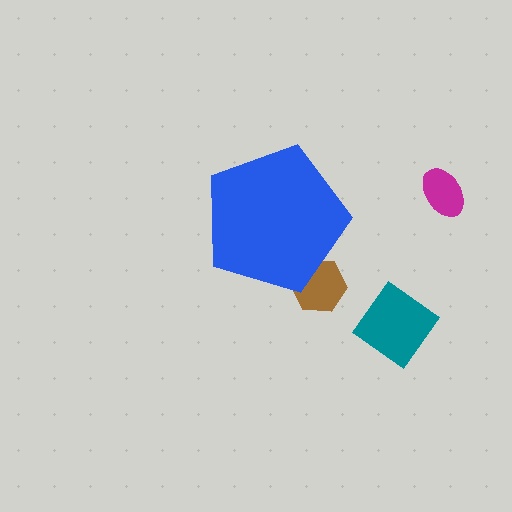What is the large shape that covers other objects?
A blue pentagon.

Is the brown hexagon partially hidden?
Yes, the brown hexagon is partially hidden behind the blue pentagon.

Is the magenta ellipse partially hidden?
No, the magenta ellipse is fully visible.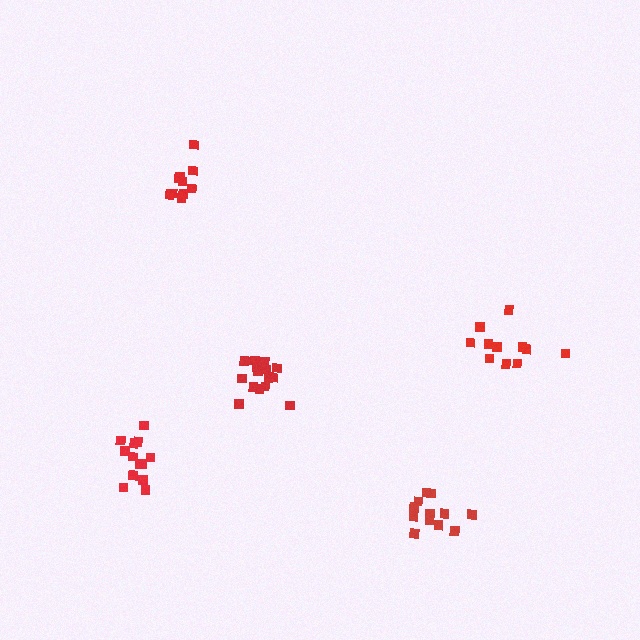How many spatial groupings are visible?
There are 5 spatial groupings.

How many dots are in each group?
Group 1: 10 dots, Group 2: 11 dots, Group 3: 12 dots, Group 4: 16 dots, Group 5: 13 dots (62 total).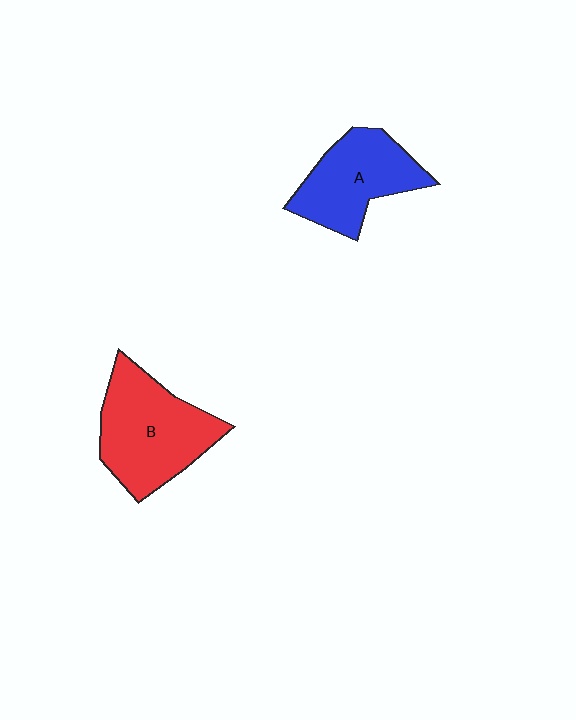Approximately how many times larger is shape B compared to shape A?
Approximately 1.2 times.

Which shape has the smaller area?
Shape A (blue).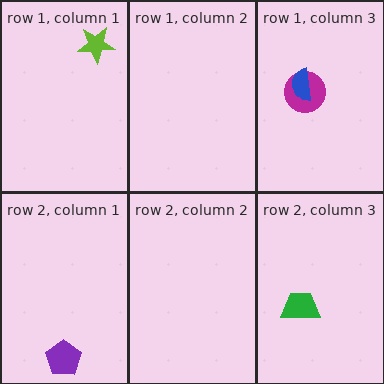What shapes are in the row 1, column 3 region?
The magenta circle, the blue semicircle.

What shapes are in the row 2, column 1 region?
The purple pentagon.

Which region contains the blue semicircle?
The row 1, column 3 region.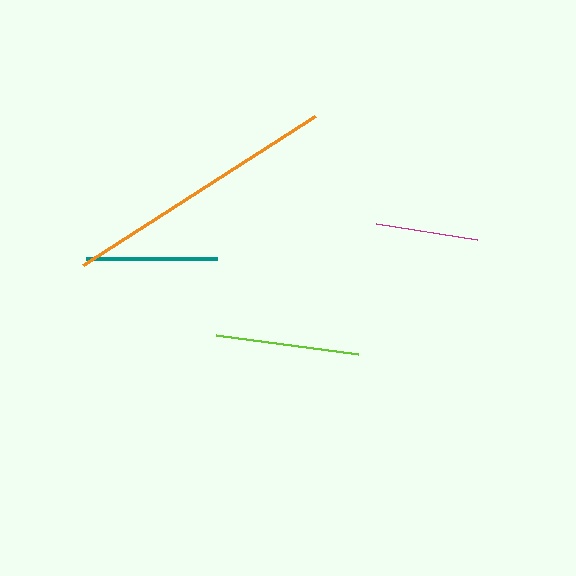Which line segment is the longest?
The orange line is the longest at approximately 276 pixels.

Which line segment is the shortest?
The magenta line is the shortest at approximately 102 pixels.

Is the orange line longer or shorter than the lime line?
The orange line is longer than the lime line.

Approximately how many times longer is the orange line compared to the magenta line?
The orange line is approximately 2.7 times the length of the magenta line.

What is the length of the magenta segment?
The magenta segment is approximately 102 pixels long.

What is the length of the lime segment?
The lime segment is approximately 143 pixels long.